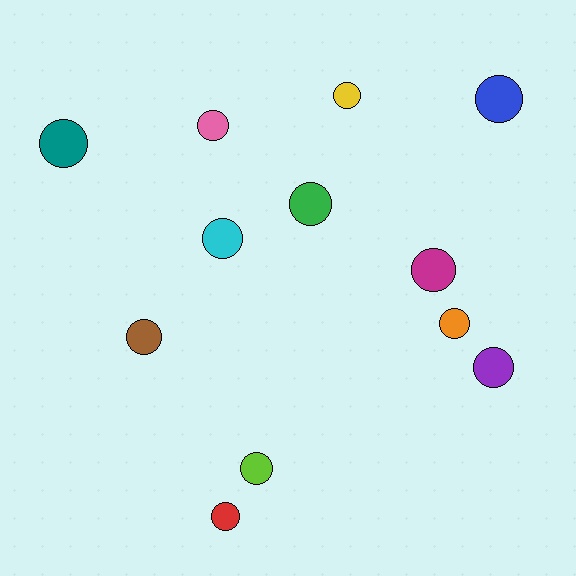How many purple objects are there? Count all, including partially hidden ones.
There is 1 purple object.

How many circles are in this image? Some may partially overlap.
There are 12 circles.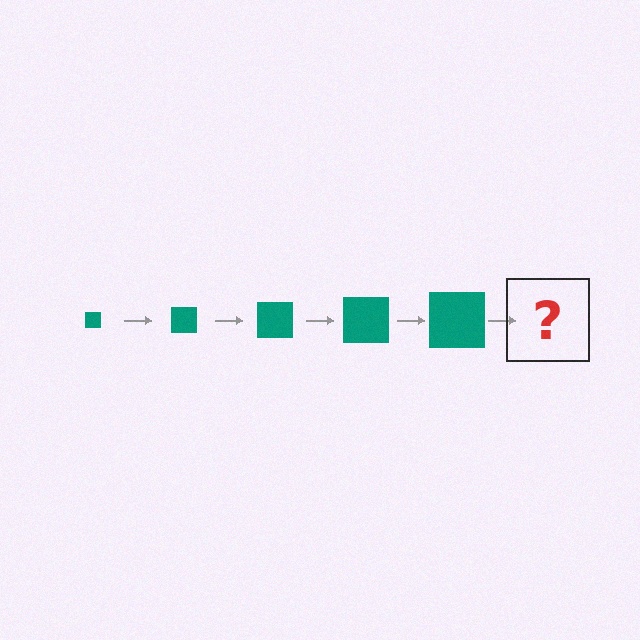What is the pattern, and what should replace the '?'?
The pattern is that the square gets progressively larger each step. The '?' should be a teal square, larger than the previous one.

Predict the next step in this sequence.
The next step is a teal square, larger than the previous one.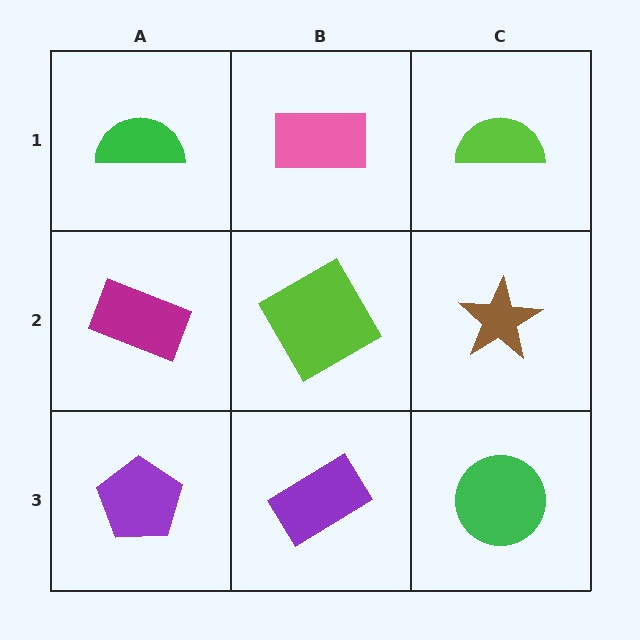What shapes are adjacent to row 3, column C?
A brown star (row 2, column C), a purple rectangle (row 3, column B).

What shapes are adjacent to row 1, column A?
A magenta rectangle (row 2, column A), a pink rectangle (row 1, column B).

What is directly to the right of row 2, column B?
A brown star.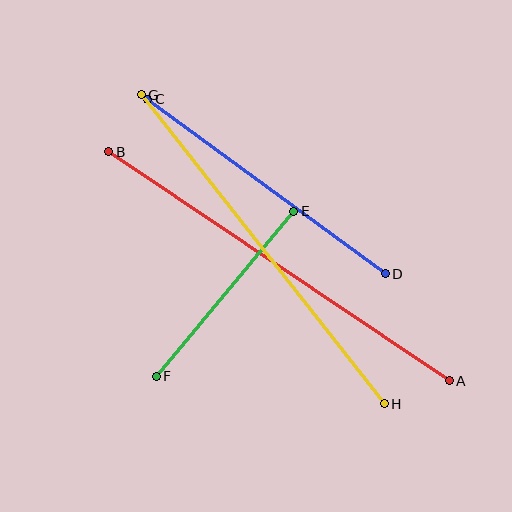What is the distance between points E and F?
The distance is approximately 214 pixels.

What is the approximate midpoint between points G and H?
The midpoint is at approximately (263, 249) pixels.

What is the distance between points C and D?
The distance is approximately 295 pixels.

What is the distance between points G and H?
The distance is approximately 393 pixels.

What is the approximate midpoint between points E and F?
The midpoint is at approximately (225, 294) pixels.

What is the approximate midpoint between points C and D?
The midpoint is at approximately (266, 187) pixels.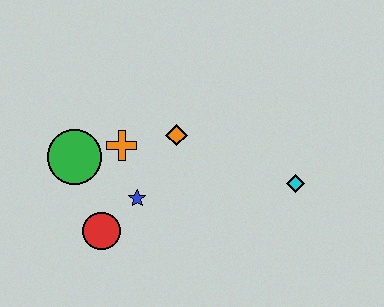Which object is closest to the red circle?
The blue star is closest to the red circle.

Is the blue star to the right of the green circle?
Yes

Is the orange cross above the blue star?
Yes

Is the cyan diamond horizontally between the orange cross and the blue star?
No